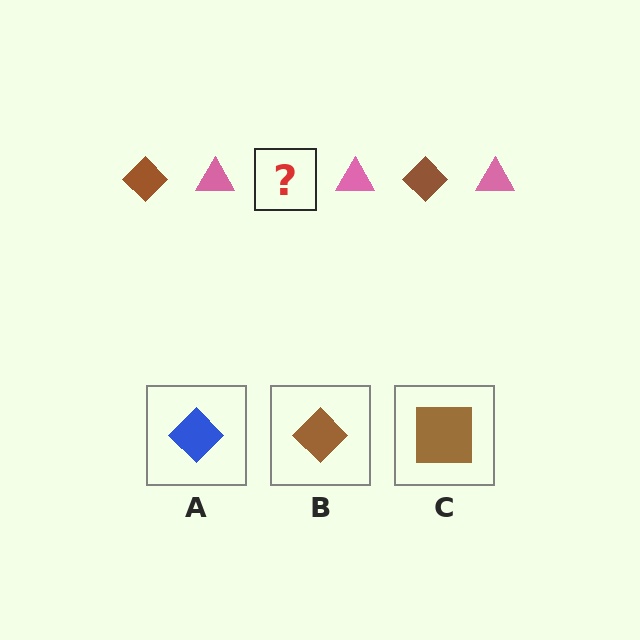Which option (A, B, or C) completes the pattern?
B.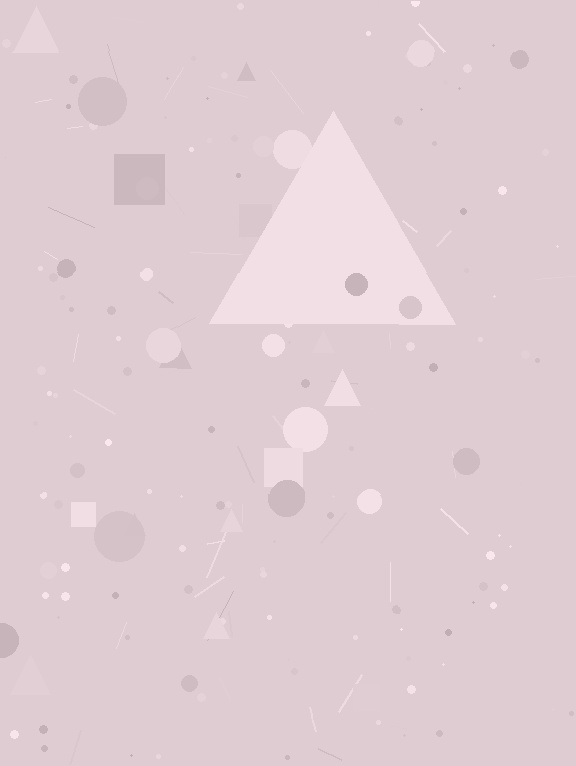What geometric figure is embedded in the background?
A triangle is embedded in the background.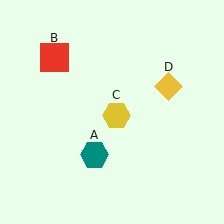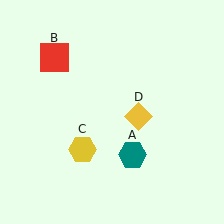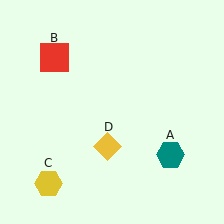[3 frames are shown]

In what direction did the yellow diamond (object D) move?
The yellow diamond (object D) moved down and to the left.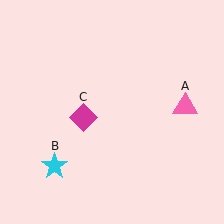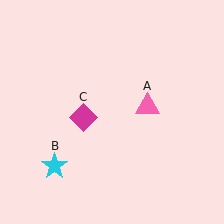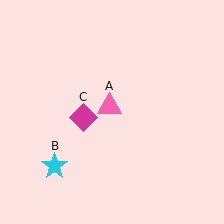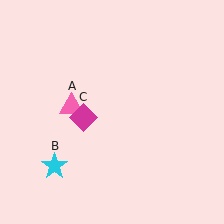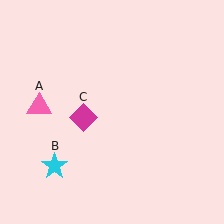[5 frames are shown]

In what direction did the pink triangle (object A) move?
The pink triangle (object A) moved left.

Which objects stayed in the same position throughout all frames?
Cyan star (object B) and magenta diamond (object C) remained stationary.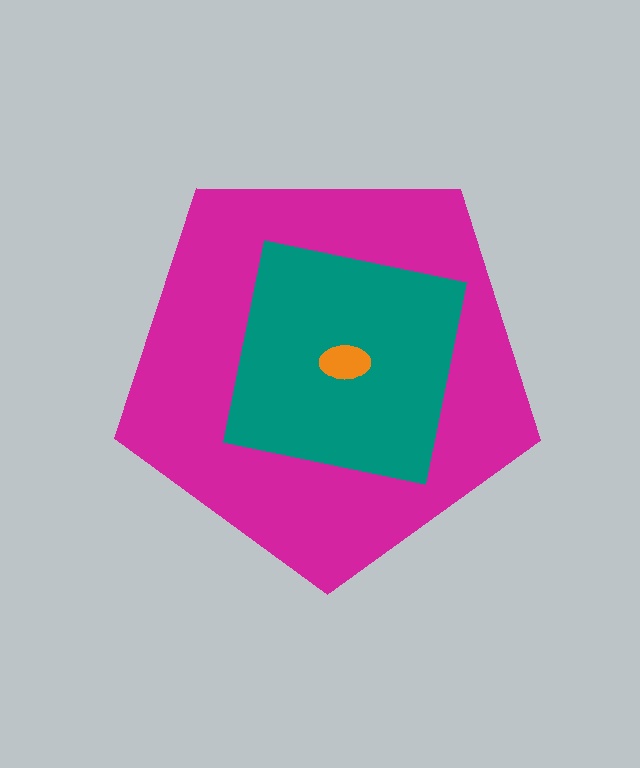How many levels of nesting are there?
3.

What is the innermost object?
The orange ellipse.